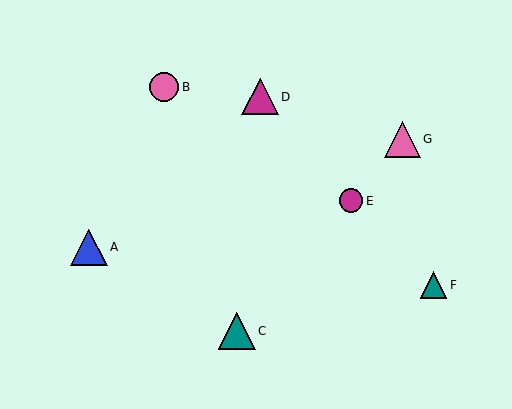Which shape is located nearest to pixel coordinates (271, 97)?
The magenta triangle (labeled D) at (260, 97) is nearest to that location.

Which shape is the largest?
The blue triangle (labeled A) is the largest.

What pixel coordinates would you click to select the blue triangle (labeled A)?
Click at (89, 247) to select the blue triangle A.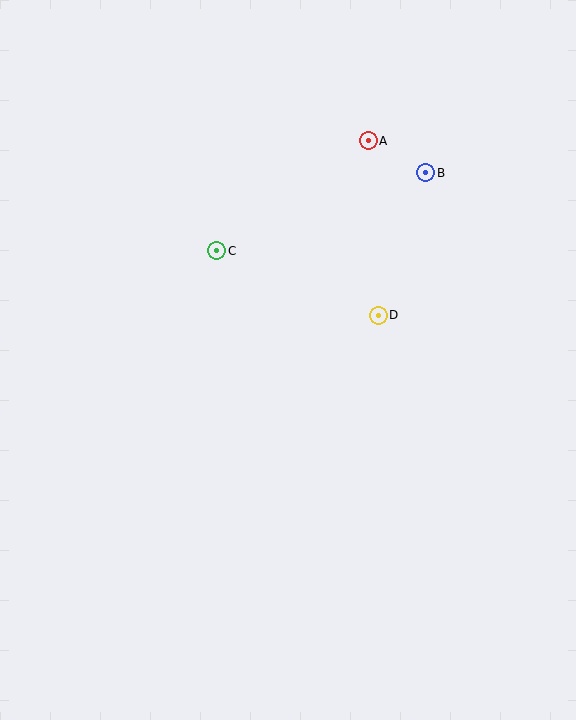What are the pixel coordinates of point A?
Point A is at (368, 141).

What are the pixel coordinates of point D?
Point D is at (378, 315).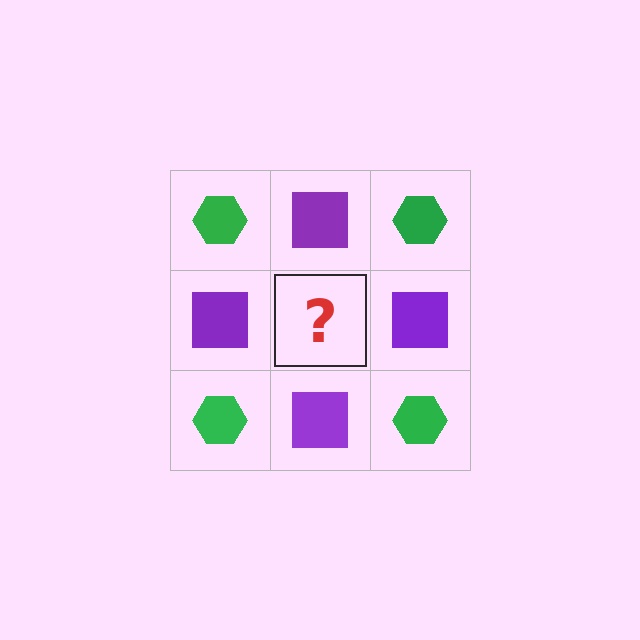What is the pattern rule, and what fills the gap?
The rule is that it alternates green hexagon and purple square in a checkerboard pattern. The gap should be filled with a green hexagon.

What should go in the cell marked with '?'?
The missing cell should contain a green hexagon.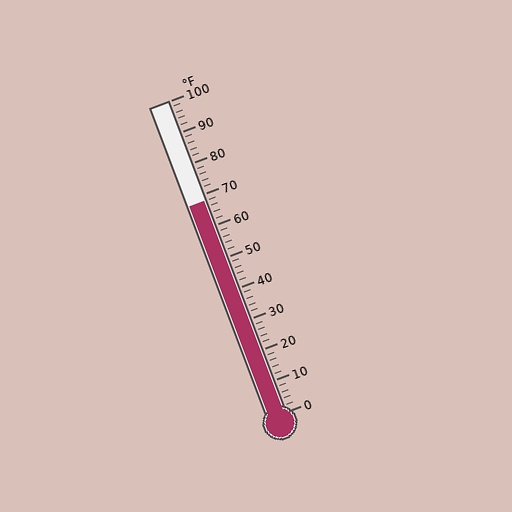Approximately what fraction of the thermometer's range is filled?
The thermometer is filled to approximately 70% of its range.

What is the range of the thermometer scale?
The thermometer scale ranges from 0°F to 100°F.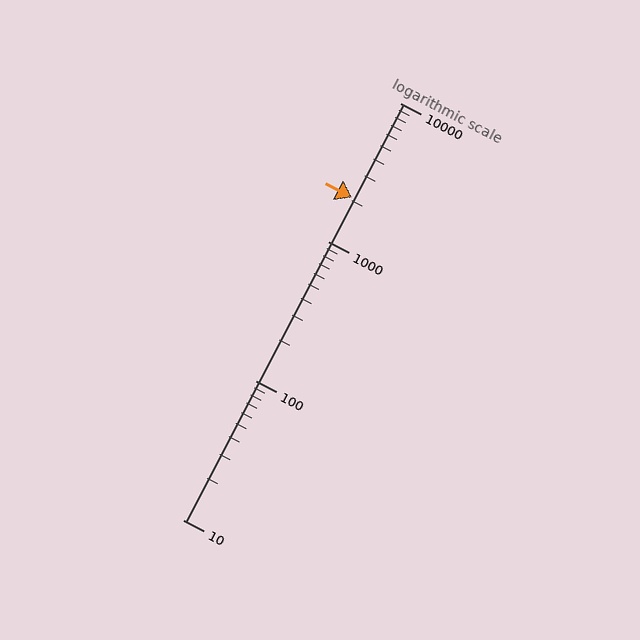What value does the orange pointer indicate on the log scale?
The pointer indicates approximately 2100.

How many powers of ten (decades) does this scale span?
The scale spans 3 decades, from 10 to 10000.